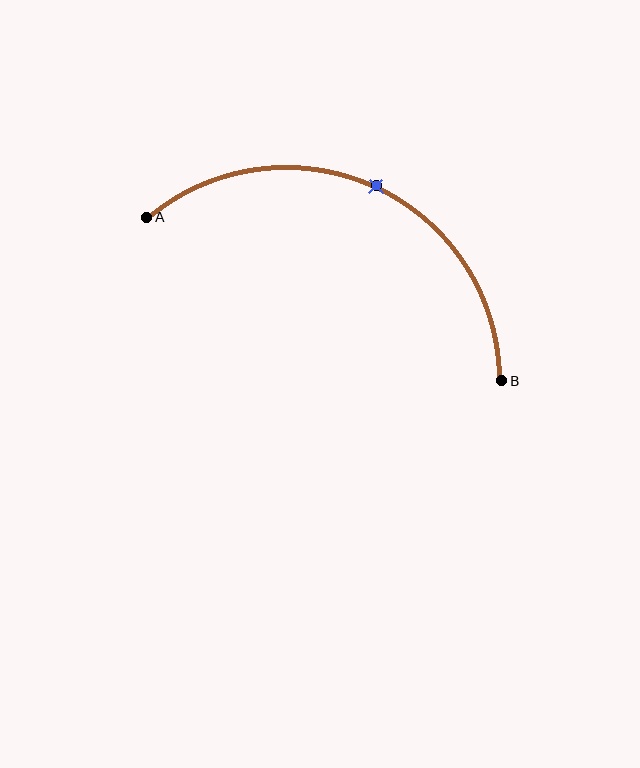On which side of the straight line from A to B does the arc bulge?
The arc bulges above the straight line connecting A and B.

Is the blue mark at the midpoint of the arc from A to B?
Yes. The blue mark lies on the arc at equal arc-length from both A and B — it is the arc midpoint.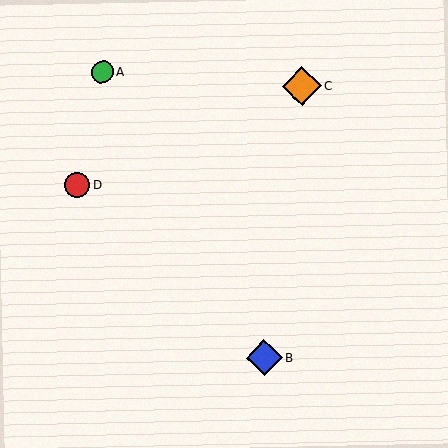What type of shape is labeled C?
Shape C is an orange diamond.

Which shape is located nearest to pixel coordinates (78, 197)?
The red circle (labeled D) at (77, 185) is nearest to that location.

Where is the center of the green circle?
The center of the green circle is at (102, 72).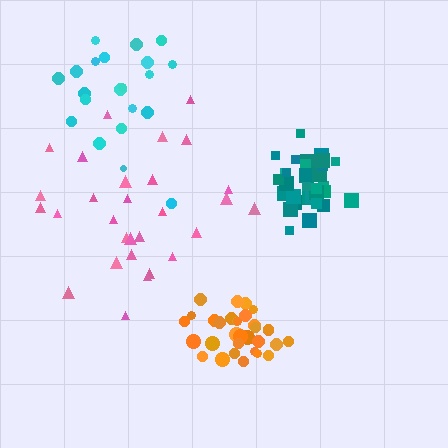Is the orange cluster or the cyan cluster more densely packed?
Orange.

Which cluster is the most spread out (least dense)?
Pink.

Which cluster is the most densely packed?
Orange.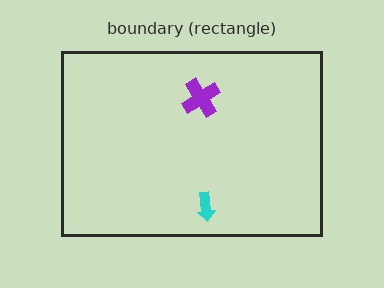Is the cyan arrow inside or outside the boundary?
Inside.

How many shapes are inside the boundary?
2 inside, 0 outside.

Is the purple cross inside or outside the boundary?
Inside.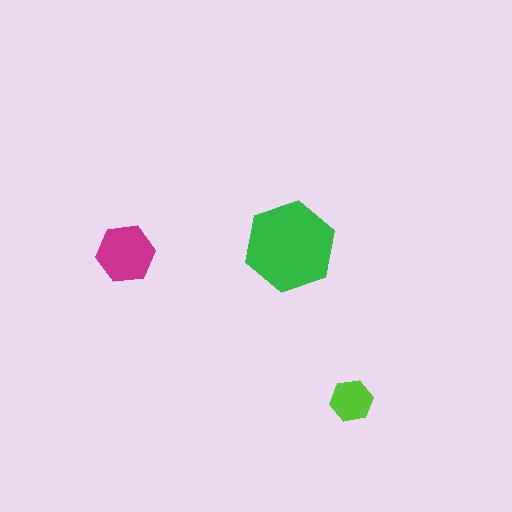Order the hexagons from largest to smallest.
the green one, the magenta one, the lime one.